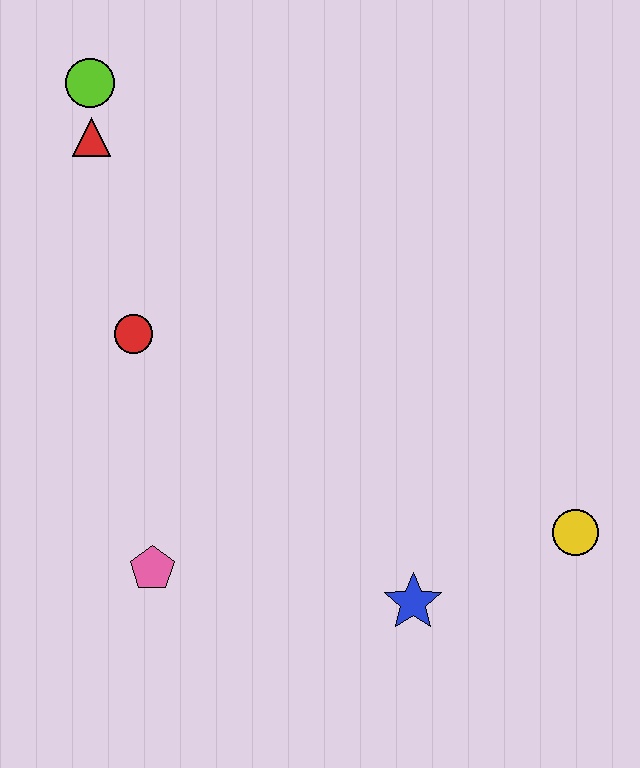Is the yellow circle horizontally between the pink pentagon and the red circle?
No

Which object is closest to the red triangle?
The lime circle is closest to the red triangle.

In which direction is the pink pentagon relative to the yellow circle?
The pink pentagon is to the left of the yellow circle.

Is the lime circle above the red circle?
Yes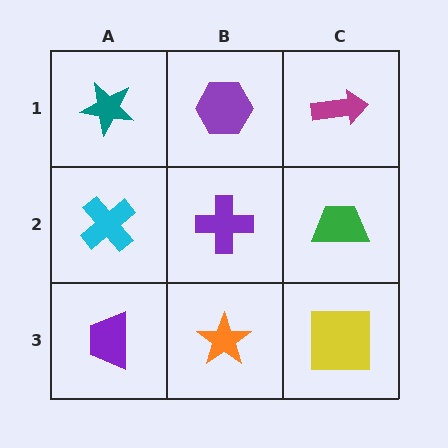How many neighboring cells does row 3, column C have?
2.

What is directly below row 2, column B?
An orange star.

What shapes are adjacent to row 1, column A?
A cyan cross (row 2, column A), a purple hexagon (row 1, column B).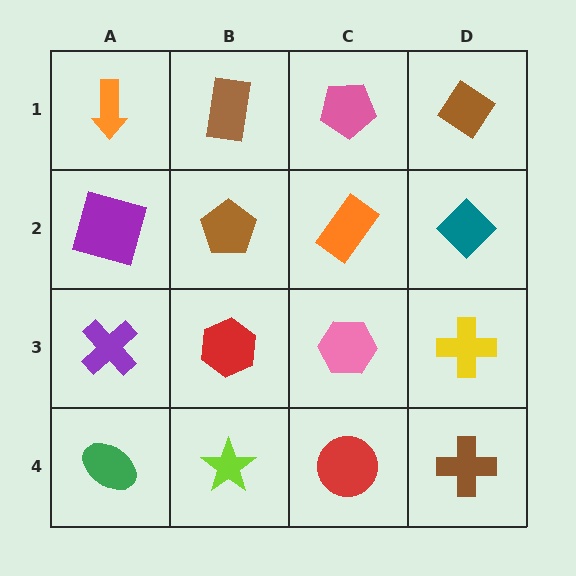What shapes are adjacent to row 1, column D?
A teal diamond (row 2, column D), a pink pentagon (row 1, column C).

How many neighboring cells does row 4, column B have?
3.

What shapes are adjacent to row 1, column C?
An orange rectangle (row 2, column C), a brown rectangle (row 1, column B), a brown diamond (row 1, column D).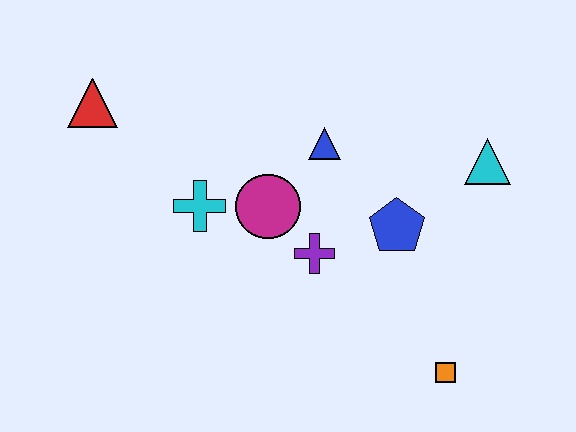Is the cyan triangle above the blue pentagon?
Yes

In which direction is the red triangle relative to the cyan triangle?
The red triangle is to the left of the cyan triangle.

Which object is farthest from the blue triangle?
The orange square is farthest from the blue triangle.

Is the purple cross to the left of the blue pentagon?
Yes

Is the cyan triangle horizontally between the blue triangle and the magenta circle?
No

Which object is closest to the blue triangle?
The magenta circle is closest to the blue triangle.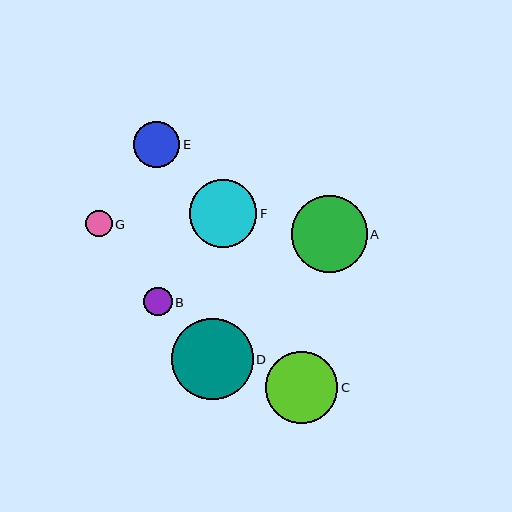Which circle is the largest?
Circle D is the largest with a size of approximately 81 pixels.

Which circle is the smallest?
Circle G is the smallest with a size of approximately 27 pixels.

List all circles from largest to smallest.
From largest to smallest: D, A, C, F, E, B, G.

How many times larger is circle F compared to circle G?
Circle F is approximately 2.5 times the size of circle G.